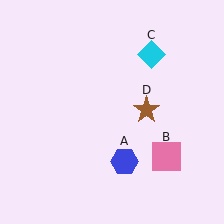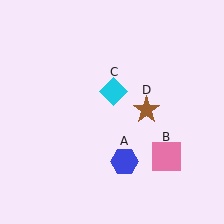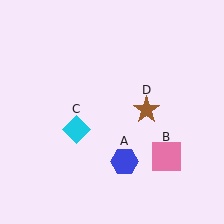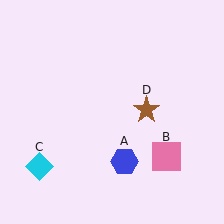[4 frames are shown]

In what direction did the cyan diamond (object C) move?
The cyan diamond (object C) moved down and to the left.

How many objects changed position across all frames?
1 object changed position: cyan diamond (object C).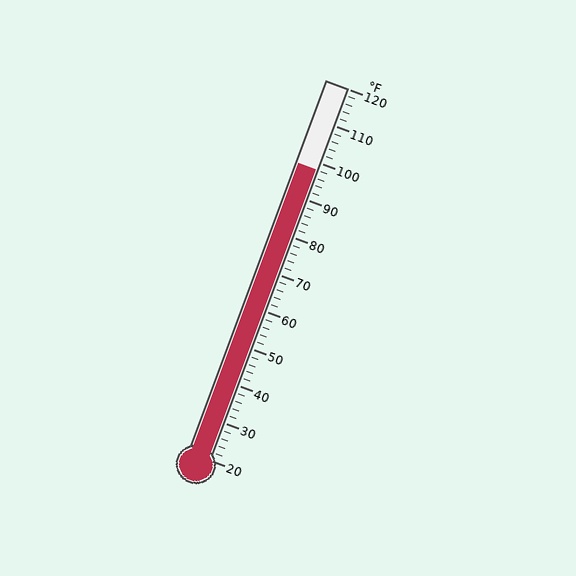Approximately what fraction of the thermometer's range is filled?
The thermometer is filled to approximately 80% of its range.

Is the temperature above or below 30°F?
The temperature is above 30°F.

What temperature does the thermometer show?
The thermometer shows approximately 98°F.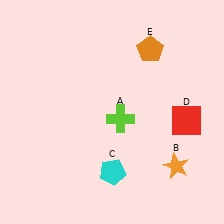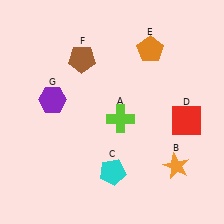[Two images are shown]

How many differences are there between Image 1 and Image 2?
There are 2 differences between the two images.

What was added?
A brown pentagon (F), a purple hexagon (G) were added in Image 2.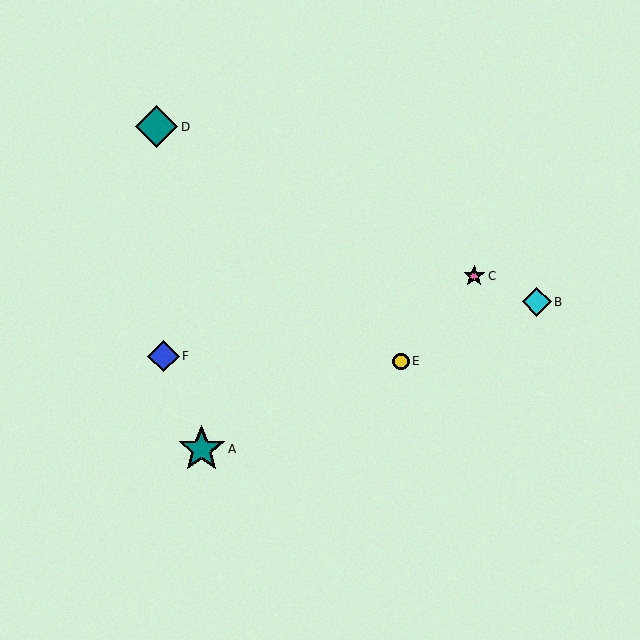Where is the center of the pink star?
The center of the pink star is at (474, 276).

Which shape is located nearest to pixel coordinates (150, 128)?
The teal diamond (labeled D) at (157, 127) is nearest to that location.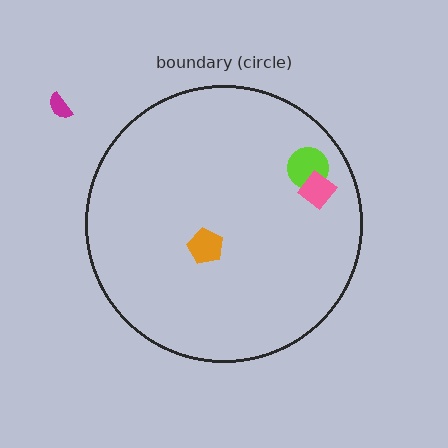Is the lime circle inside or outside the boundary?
Inside.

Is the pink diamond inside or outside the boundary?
Inside.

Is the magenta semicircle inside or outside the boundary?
Outside.